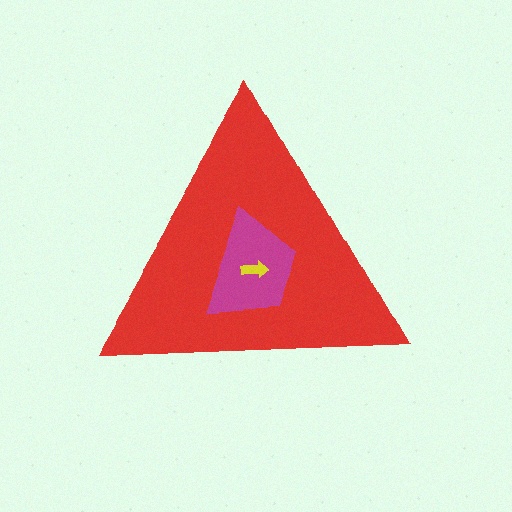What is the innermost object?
The yellow arrow.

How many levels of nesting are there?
3.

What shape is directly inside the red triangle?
The magenta trapezoid.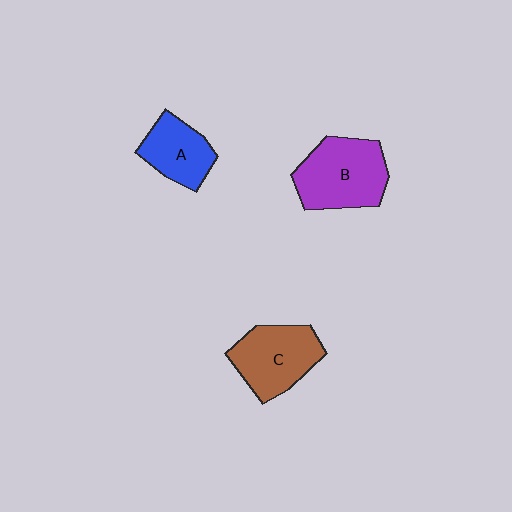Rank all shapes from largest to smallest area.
From largest to smallest: B (purple), C (brown), A (blue).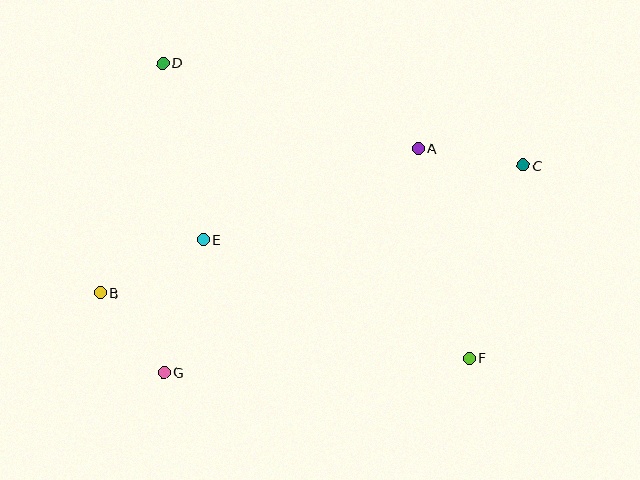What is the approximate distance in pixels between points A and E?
The distance between A and E is approximately 233 pixels.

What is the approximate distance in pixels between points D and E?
The distance between D and E is approximately 181 pixels.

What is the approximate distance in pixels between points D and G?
The distance between D and G is approximately 309 pixels.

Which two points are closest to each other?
Points B and G are closest to each other.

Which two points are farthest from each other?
Points B and C are farthest from each other.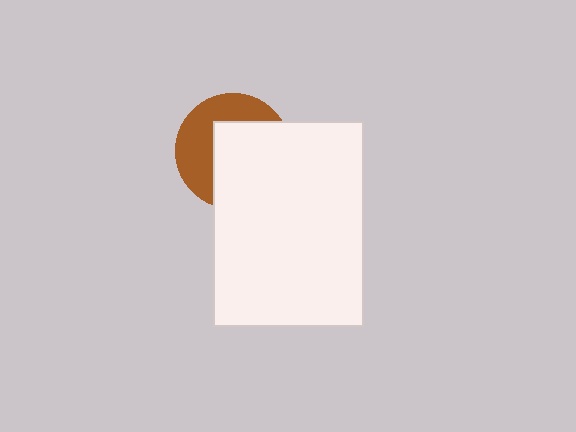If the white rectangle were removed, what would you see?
You would see the complete brown circle.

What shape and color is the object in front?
The object in front is a white rectangle.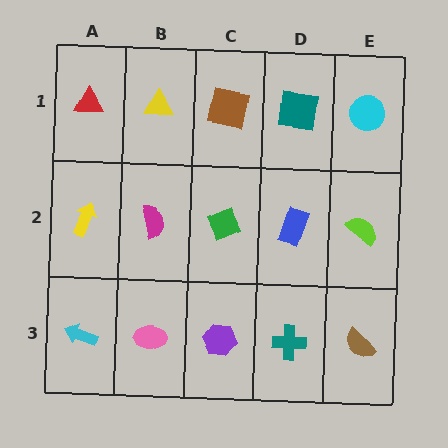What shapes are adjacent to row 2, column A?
A red triangle (row 1, column A), a cyan arrow (row 3, column A), a magenta semicircle (row 2, column B).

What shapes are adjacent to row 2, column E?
A cyan circle (row 1, column E), a brown semicircle (row 3, column E), a blue rectangle (row 2, column D).